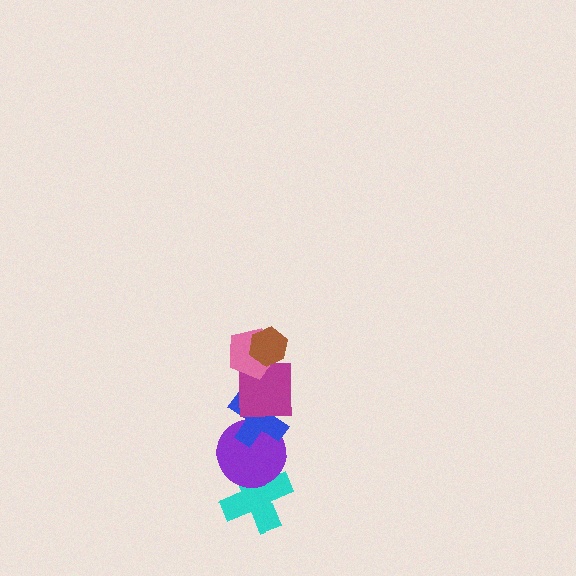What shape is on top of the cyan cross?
The purple circle is on top of the cyan cross.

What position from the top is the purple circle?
The purple circle is 5th from the top.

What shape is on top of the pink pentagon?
The brown hexagon is on top of the pink pentagon.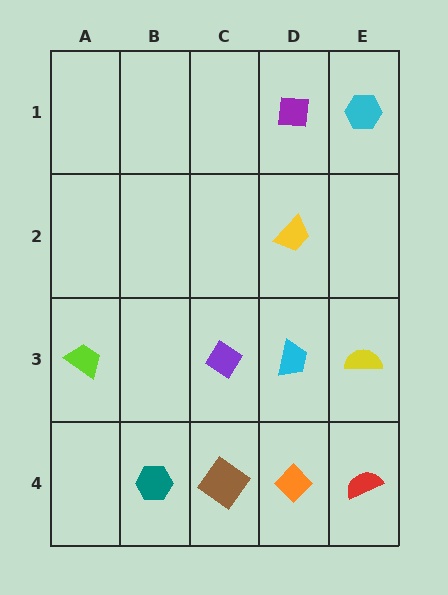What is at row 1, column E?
A cyan hexagon.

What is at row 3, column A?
A lime trapezoid.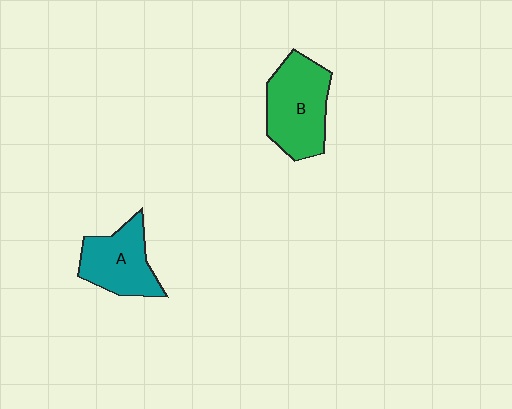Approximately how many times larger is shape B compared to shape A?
Approximately 1.2 times.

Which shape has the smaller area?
Shape A (teal).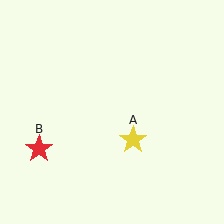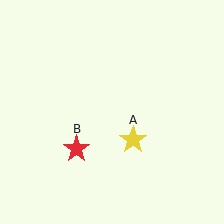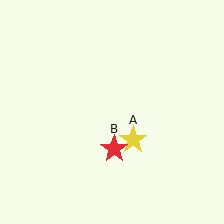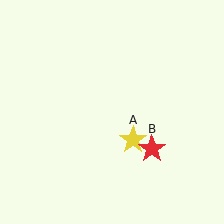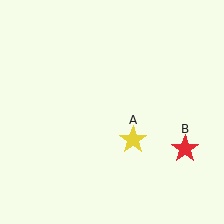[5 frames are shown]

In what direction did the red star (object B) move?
The red star (object B) moved right.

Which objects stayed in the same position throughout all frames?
Yellow star (object A) remained stationary.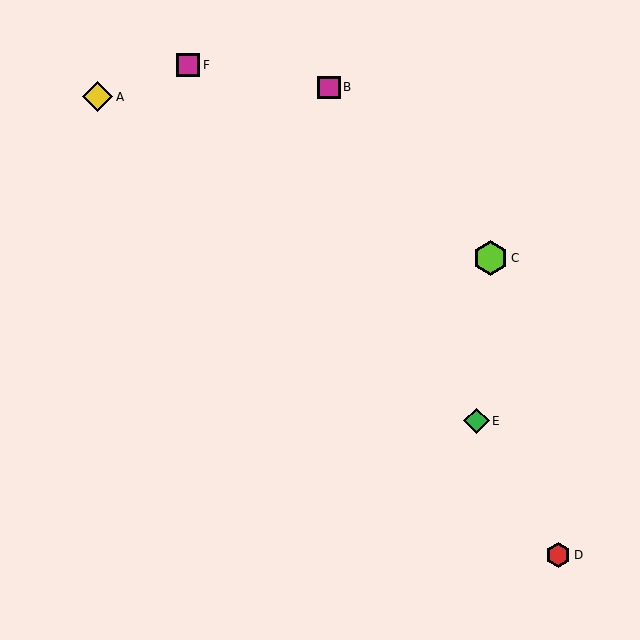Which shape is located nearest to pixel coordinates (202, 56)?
The magenta square (labeled F) at (188, 65) is nearest to that location.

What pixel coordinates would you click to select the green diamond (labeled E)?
Click at (477, 421) to select the green diamond E.